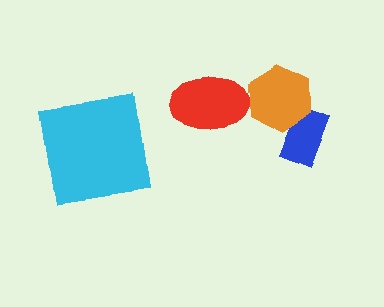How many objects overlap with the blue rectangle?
1 object overlaps with the blue rectangle.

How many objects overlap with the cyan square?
0 objects overlap with the cyan square.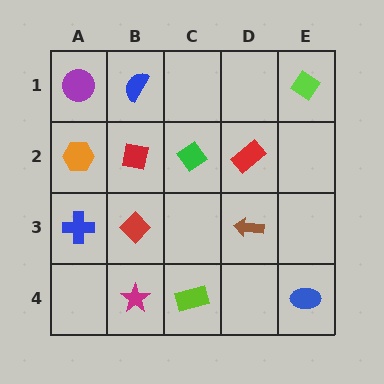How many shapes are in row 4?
3 shapes.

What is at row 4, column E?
A blue ellipse.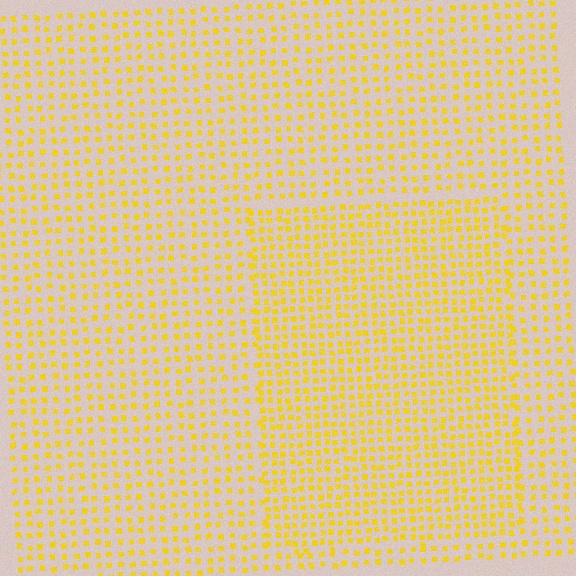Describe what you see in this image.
The image contains small yellow elements arranged at two different densities. A rectangle-shaped region is visible where the elements are more densely packed than the surrounding area.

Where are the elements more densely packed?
The elements are more densely packed inside the rectangle boundary.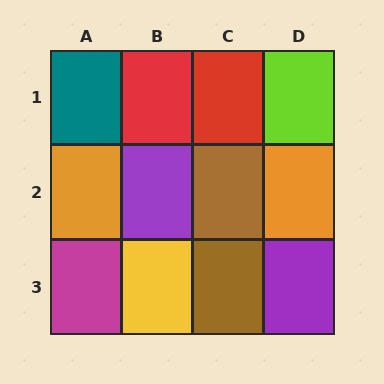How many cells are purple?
2 cells are purple.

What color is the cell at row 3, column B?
Yellow.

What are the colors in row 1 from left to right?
Teal, red, red, lime.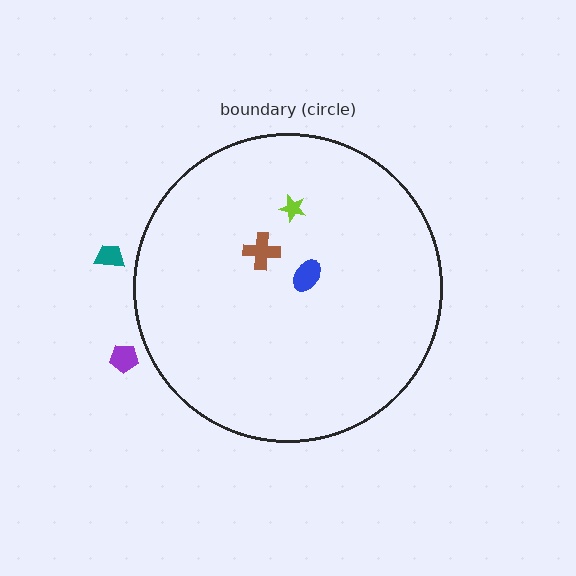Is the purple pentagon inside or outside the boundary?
Outside.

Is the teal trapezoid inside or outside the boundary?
Outside.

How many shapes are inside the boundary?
3 inside, 2 outside.